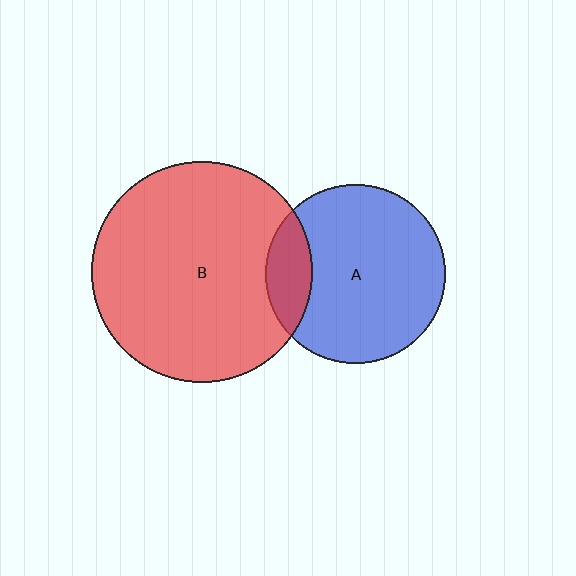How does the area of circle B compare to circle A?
Approximately 1.5 times.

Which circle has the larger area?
Circle B (red).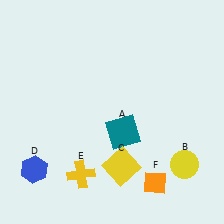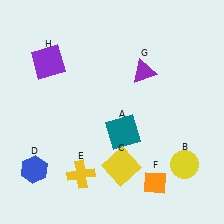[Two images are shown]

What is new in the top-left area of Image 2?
A purple square (H) was added in the top-left area of Image 2.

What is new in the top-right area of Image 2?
A purple triangle (G) was added in the top-right area of Image 2.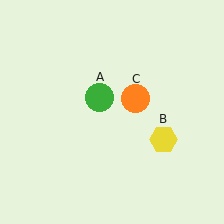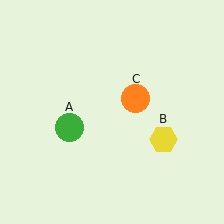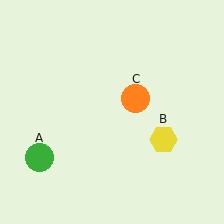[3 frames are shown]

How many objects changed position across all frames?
1 object changed position: green circle (object A).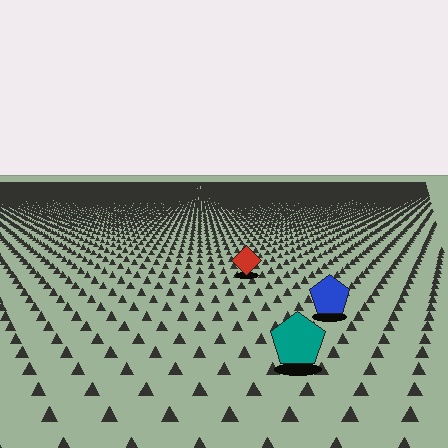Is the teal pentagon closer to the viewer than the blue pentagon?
Yes. The teal pentagon is closer — you can tell from the texture gradient: the ground texture is coarser near it.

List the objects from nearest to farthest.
From nearest to farthest: the teal pentagon, the blue pentagon, the red diamond.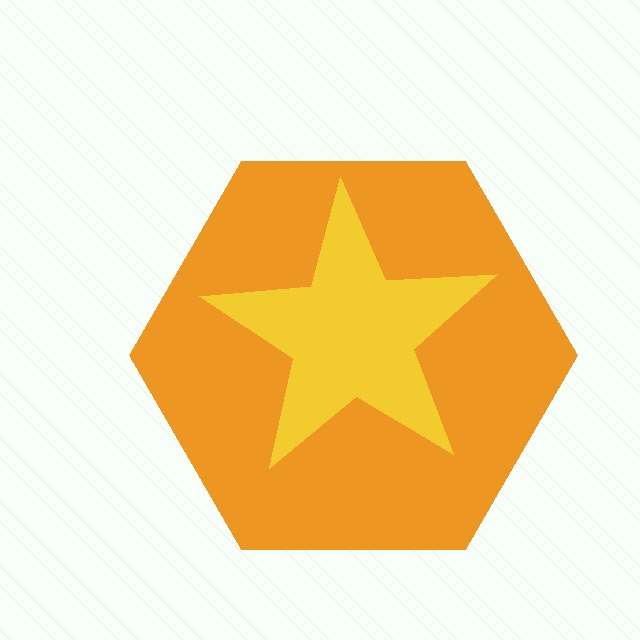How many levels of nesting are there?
2.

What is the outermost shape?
The orange hexagon.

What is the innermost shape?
The yellow star.